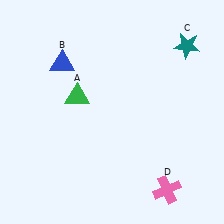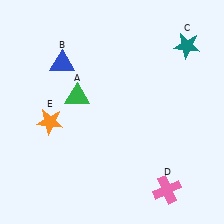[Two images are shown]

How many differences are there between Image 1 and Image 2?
There is 1 difference between the two images.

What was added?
An orange star (E) was added in Image 2.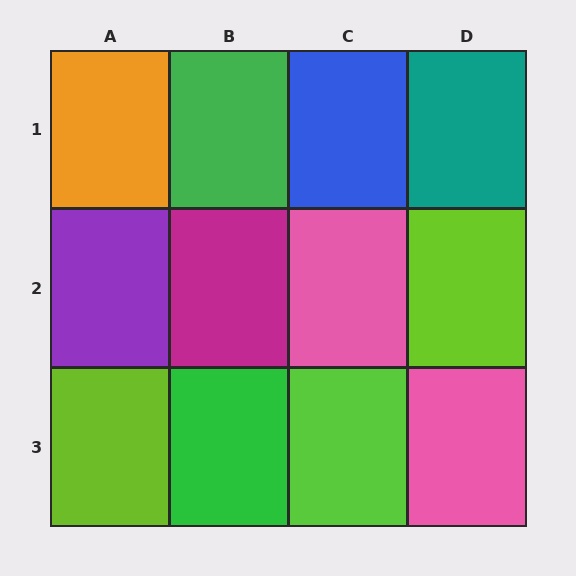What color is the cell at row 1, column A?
Orange.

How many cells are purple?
1 cell is purple.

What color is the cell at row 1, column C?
Blue.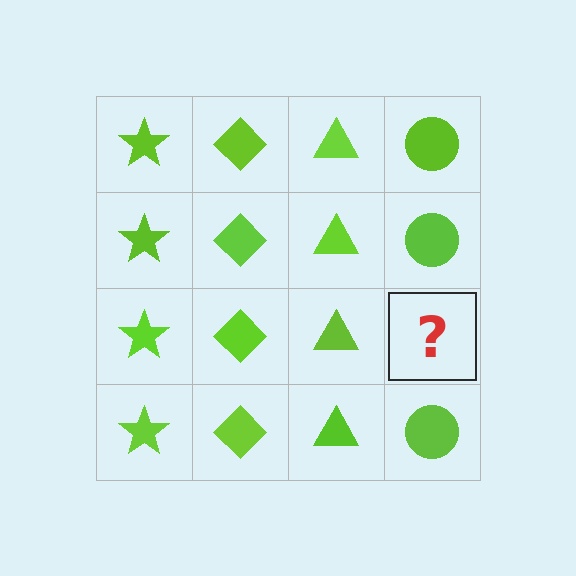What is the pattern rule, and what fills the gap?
The rule is that each column has a consistent shape. The gap should be filled with a lime circle.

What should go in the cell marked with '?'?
The missing cell should contain a lime circle.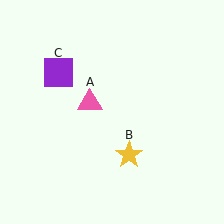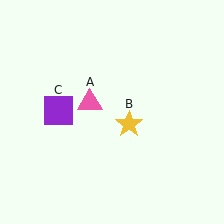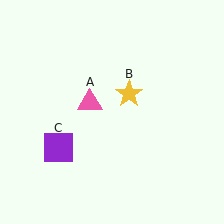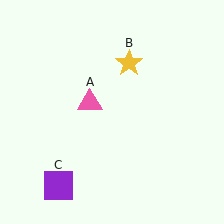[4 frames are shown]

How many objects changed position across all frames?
2 objects changed position: yellow star (object B), purple square (object C).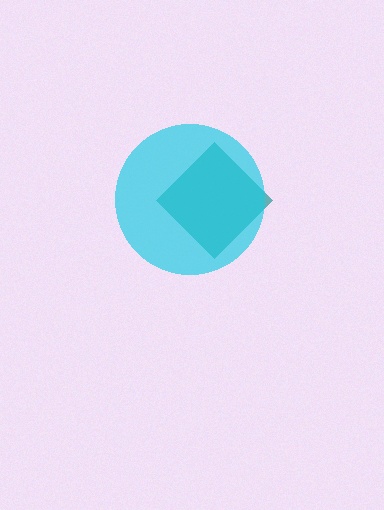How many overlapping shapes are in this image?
There are 2 overlapping shapes in the image.